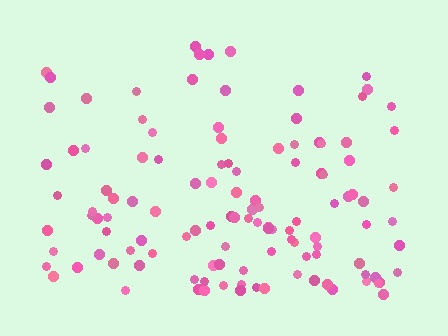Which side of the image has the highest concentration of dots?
The bottom.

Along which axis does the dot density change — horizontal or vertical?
Vertical.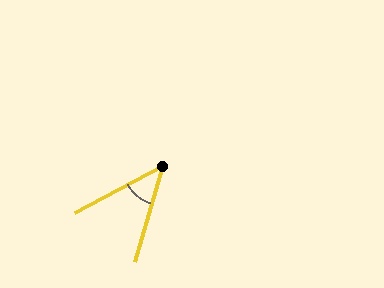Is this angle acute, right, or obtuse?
It is acute.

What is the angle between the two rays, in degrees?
Approximately 46 degrees.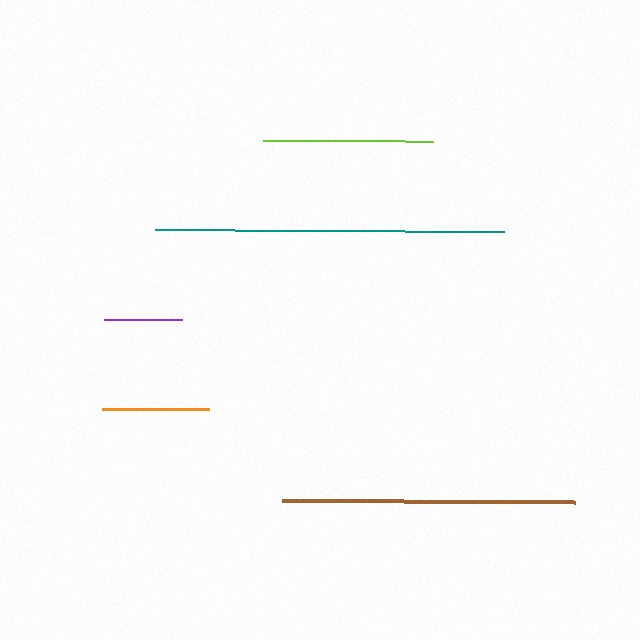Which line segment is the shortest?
The purple line is the shortest at approximately 78 pixels.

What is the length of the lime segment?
The lime segment is approximately 170 pixels long.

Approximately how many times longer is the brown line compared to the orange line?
The brown line is approximately 2.7 times the length of the orange line.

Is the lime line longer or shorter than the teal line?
The teal line is longer than the lime line.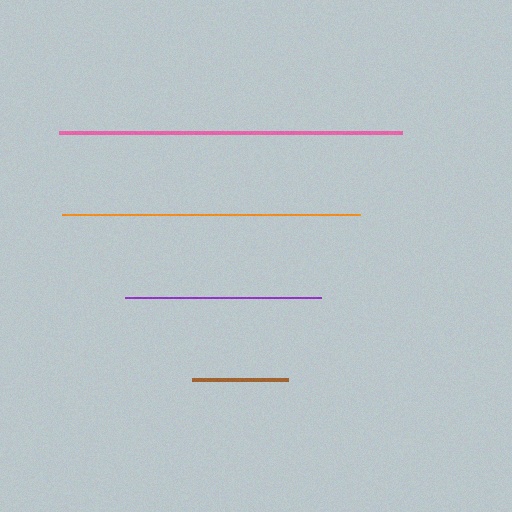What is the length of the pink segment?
The pink segment is approximately 342 pixels long.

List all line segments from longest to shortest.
From longest to shortest: pink, orange, purple, brown.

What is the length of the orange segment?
The orange segment is approximately 298 pixels long.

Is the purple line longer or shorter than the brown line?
The purple line is longer than the brown line.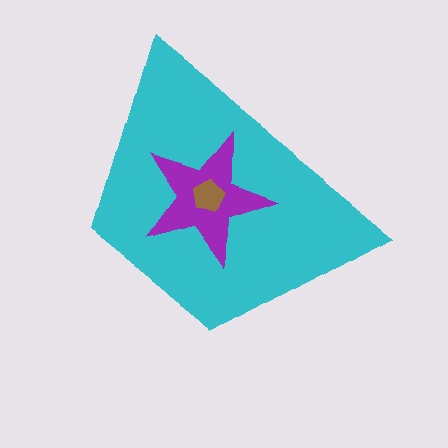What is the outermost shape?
The cyan trapezoid.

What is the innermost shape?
The brown pentagon.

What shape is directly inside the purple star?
The brown pentagon.